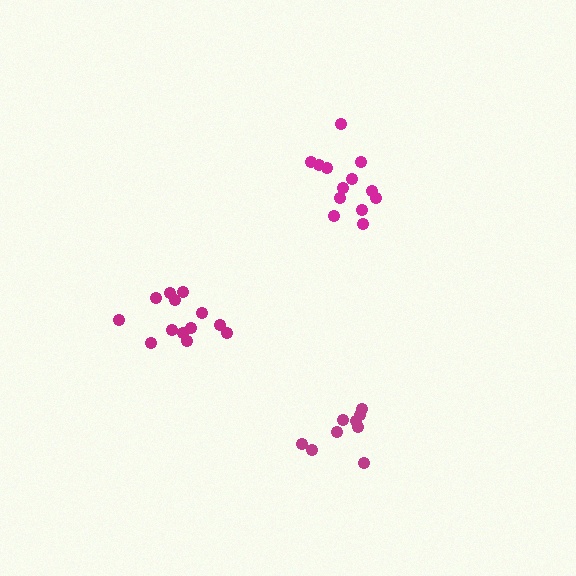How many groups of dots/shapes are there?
There are 3 groups.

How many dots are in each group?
Group 1: 13 dots, Group 2: 13 dots, Group 3: 9 dots (35 total).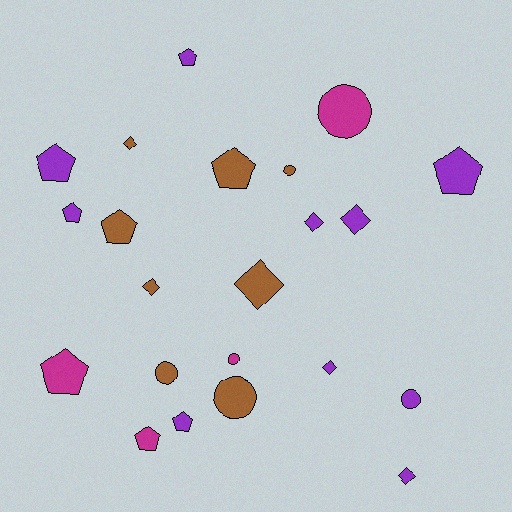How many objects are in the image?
There are 22 objects.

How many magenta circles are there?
There are 2 magenta circles.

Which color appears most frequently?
Purple, with 10 objects.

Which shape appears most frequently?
Pentagon, with 9 objects.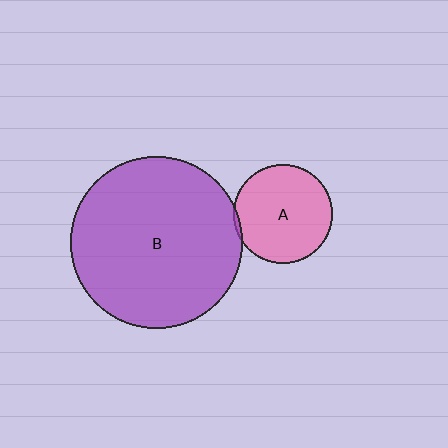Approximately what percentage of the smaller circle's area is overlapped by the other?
Approximately 5%.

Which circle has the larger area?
Circle B (purple).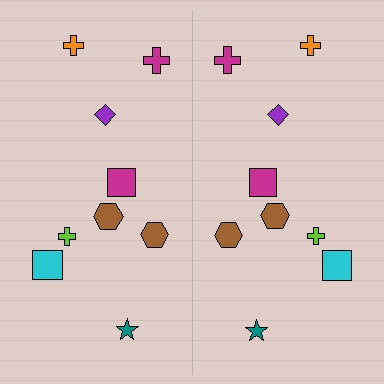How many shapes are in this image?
There are 18 shapes in this image.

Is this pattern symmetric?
Yes, this pattern has bilateral (reflection) symmetry.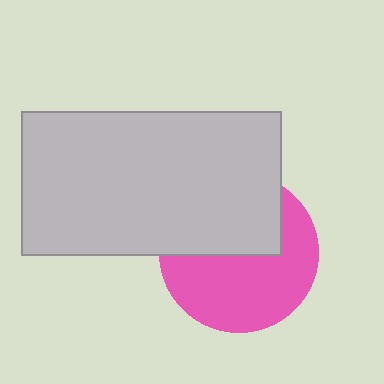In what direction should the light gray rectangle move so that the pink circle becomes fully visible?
The light gray rectangle should move up. That is the shortest direction to clear the overlap and leave the pink circle fully visible.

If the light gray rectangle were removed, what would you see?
You would see the complete pink circle.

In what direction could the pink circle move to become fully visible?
The pink circle could move down. That would shift it out from behind the light gray rectangle entirely.